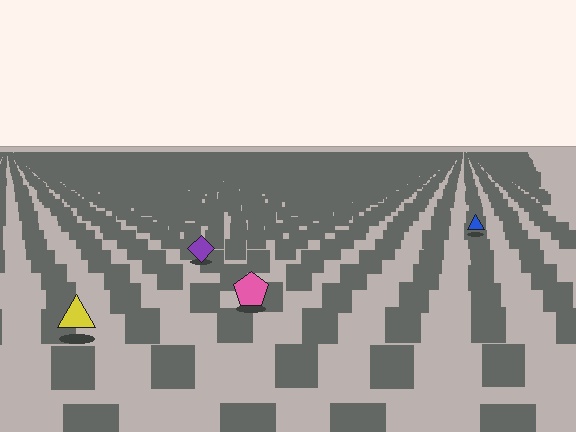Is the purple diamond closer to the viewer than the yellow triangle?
No. The yellow triangle is closer — you can tell from the texture gradient: the ground texture is coarser near it.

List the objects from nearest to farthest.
From nearest to farthest: the yellow triangle, the pink pentagon, the purple diamond, the blue triangle.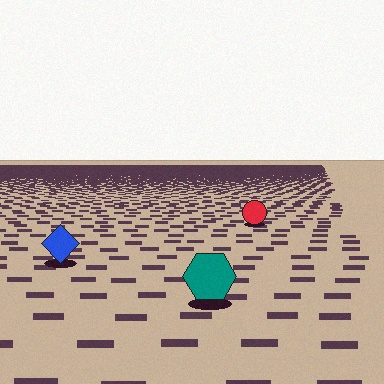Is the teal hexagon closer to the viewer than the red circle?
Yes. The teal hexagon is closer — you can tell from the texture gradient: the ground texture is coarser near it.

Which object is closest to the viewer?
The teal hexagon is closest. The texture marks near it are larger and more spread out.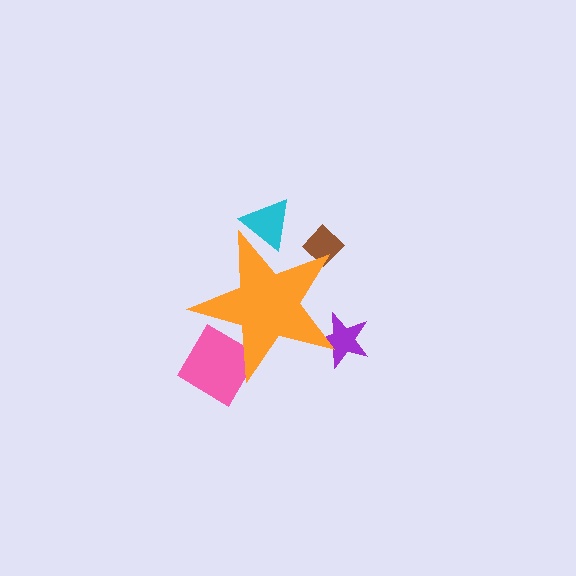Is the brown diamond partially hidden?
Yes, the brown diamond is partially hidden behind the orange star.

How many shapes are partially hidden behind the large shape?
4 shapes are partially hidden.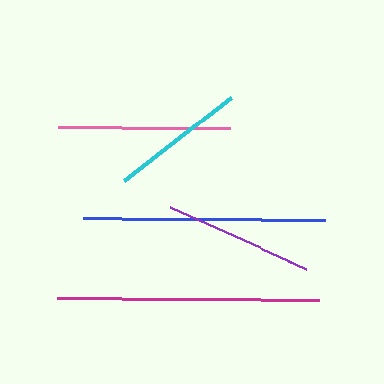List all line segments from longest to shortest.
From longest to shortest: magenta, blue, pink, purple, cyan.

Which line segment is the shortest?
The cyan line is the shortest at approximately 134 pixels.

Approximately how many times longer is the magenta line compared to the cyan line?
The magenta line is approximately 1.9 times the length of the cyan line.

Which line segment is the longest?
The magenta line is the longest at approximately 262 pixels.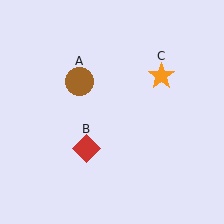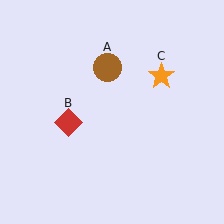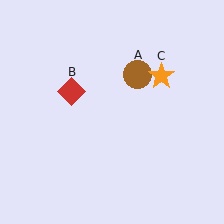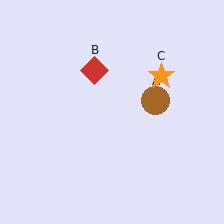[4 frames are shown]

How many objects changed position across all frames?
2 objects changed position: brown circle (object A), red diamond (object B).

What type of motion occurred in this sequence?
The brown circle (object A), red diamond (object B) rotated clockwise around the center of the scene.